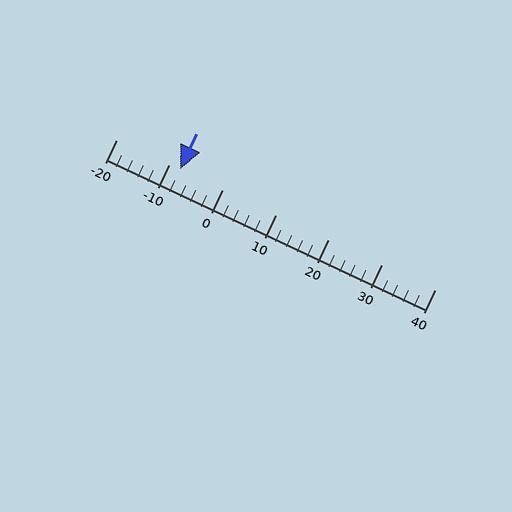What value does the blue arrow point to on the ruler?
The blue arrow points to approximately -8.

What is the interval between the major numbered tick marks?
The major tick marks are spaced 10 units apart.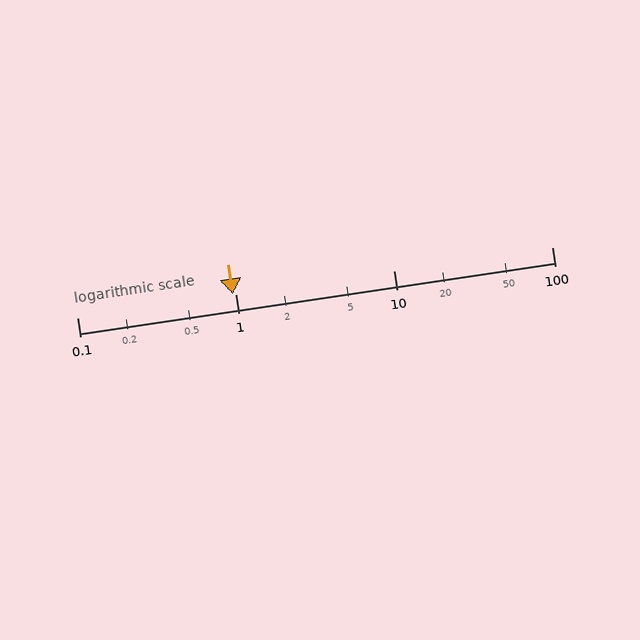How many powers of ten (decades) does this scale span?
The scale spans 3 decades, from 0.1 to 100.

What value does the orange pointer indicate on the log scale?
The pointer indicates approximately 0.97.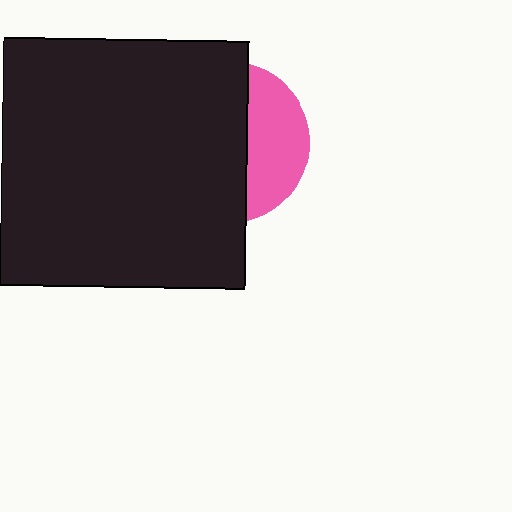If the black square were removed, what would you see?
You would see the complete pink circle.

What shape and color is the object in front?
The object in front is a black square.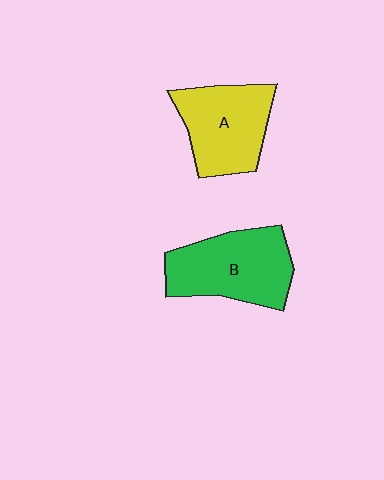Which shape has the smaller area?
Shape A (yellow).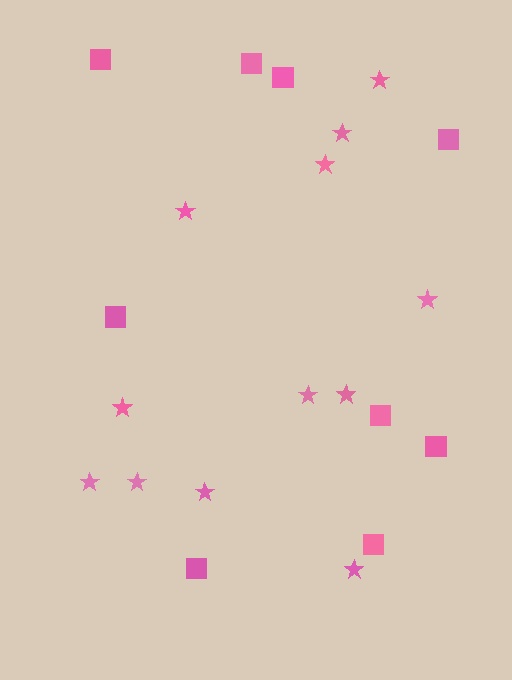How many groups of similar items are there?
There are 2 groups: one group of stars (12) and one group of squares (9).